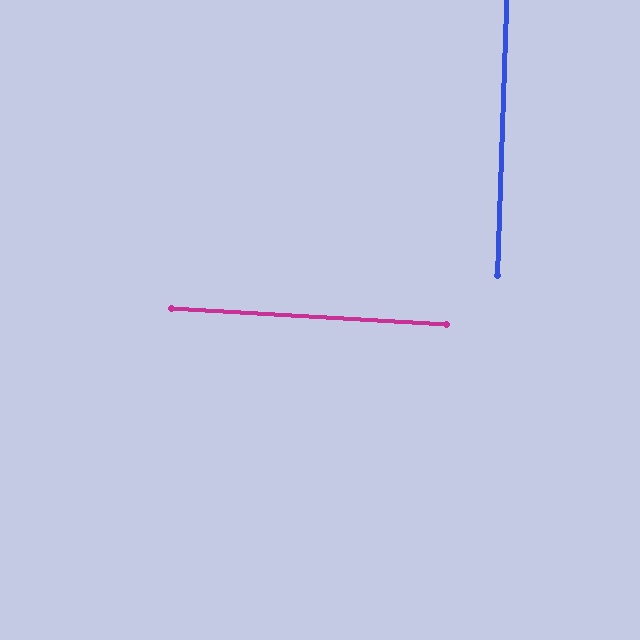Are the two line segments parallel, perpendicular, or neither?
Perpendicular — they meet at approximately 89°.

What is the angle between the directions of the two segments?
Approximately 89 degrees.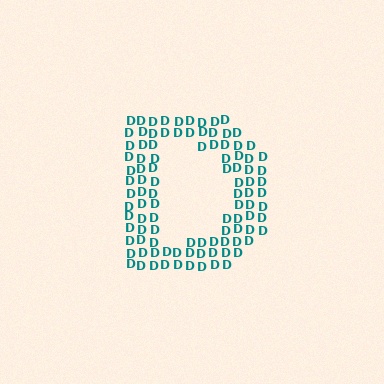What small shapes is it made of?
It is made of small letter D's.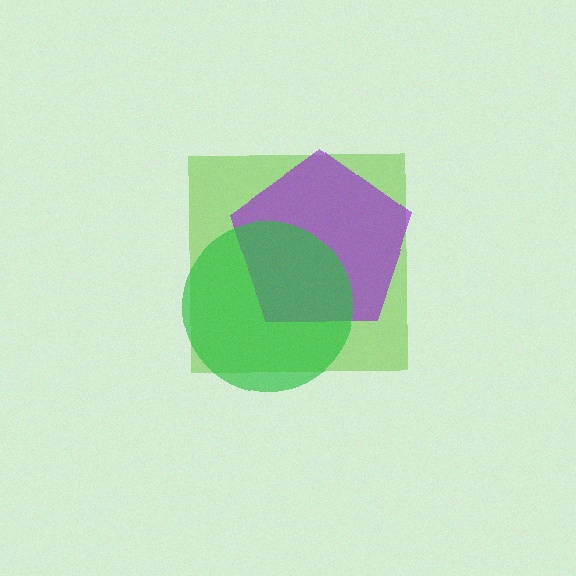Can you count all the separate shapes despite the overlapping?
Yes, there are 3 separate shapes.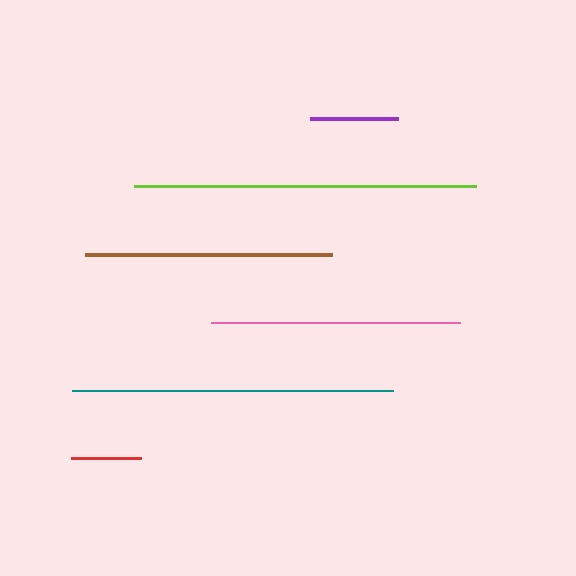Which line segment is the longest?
The lime line is the longest at approximately 342 pixels.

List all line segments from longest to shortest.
From longest to shortest: lime, teal, pink, brown, purple, red.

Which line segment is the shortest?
The red line is the shortest at approximately 70 pixels.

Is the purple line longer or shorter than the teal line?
The teal line is longer than the purple line.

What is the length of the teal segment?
The teal segment is approximately 321 pixels long.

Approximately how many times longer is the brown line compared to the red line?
The brown line is approximately 3.5 times the length of the red line.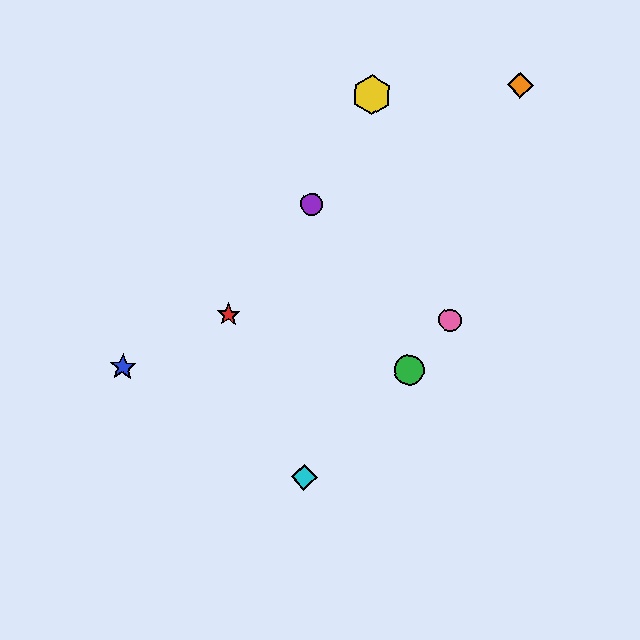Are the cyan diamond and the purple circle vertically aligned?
Yes, both are at x≈304.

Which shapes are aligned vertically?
The purple circle, the cyan diamond are aligned vertically.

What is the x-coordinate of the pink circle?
The pink circle is at x≈450.